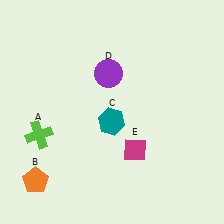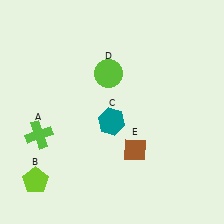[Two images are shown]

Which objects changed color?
B changed from orange to lime. D changed from purple to lime. E changed from magenta to brown.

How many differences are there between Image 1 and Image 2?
There are 3 differences between the two images.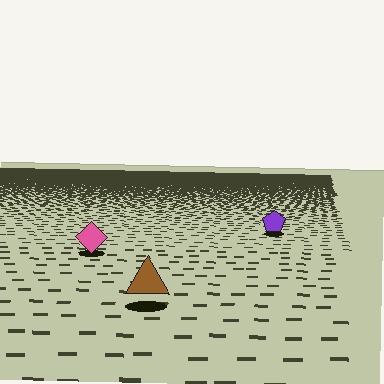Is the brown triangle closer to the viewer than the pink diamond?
Yes. The brown triangle is closer — you can tell from the texture gradient: the ground texture is coarser near it.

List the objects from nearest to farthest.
From nearest to farthest: the brown triangle, the pink diamond, the purple pentagon.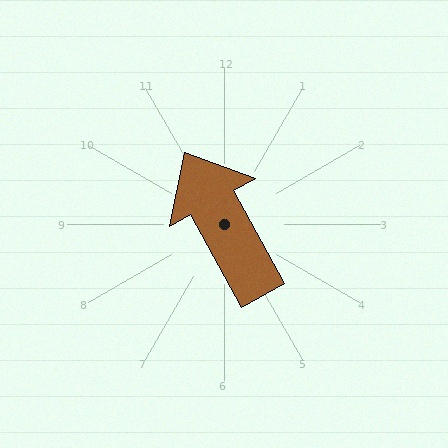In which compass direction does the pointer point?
Northwest.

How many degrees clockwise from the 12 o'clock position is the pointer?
Approximately 331 degrees.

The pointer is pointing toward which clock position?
Roughly 11 o'clock.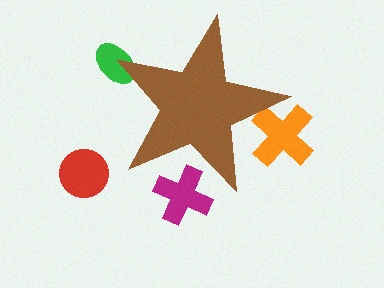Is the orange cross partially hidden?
Yes, the orange cross is partially hidden behind the brown star.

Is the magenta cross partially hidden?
Yes, the magenta cross is partially hidden behind the brown star.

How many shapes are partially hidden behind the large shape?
3 shapes are partially hidden.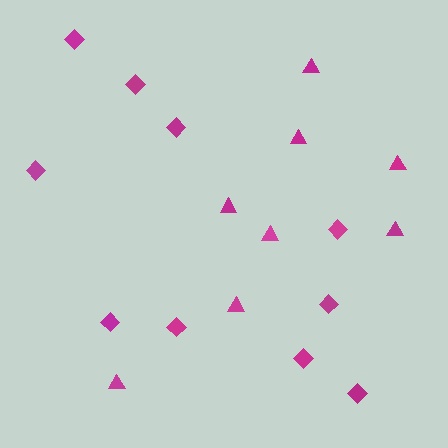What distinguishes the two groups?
There are 2 groups: one group of diamonds (10) and one group of triangles (8).